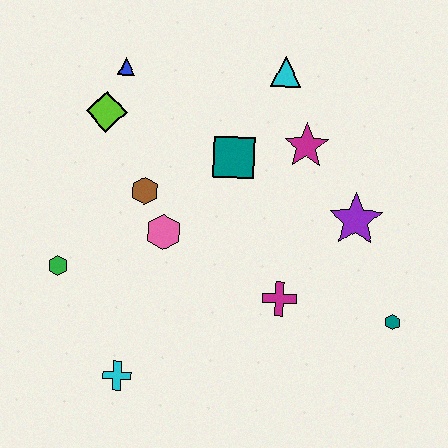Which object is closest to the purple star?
The magenta star is closest to the purple star.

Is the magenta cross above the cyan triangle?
No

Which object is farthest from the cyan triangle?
The cyan cross is farthest from the cyan triangle.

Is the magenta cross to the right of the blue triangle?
Yes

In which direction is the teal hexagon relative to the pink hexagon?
The teal hexagon is to the right of the pink hexagon.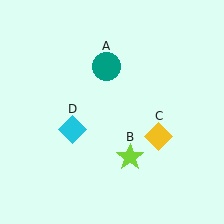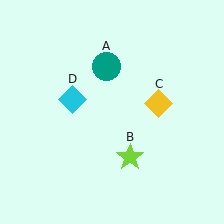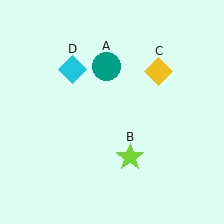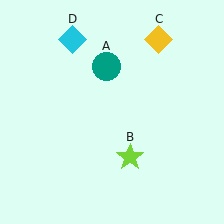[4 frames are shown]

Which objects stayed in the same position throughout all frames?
Teal circle (object A) and lime star (object B) remained stationary.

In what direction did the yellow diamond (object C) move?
The yellow diamond (object C) moved up.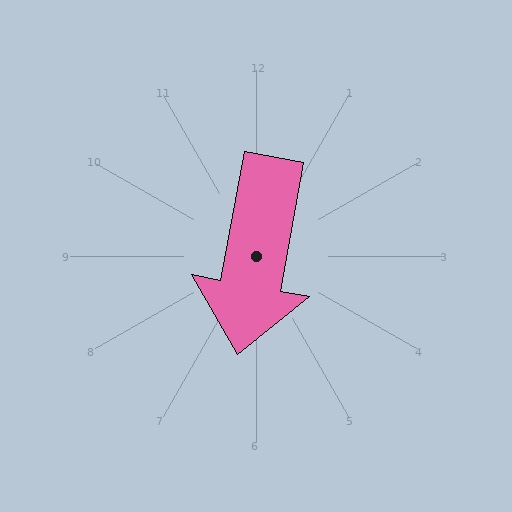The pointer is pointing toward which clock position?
Roughly 6 o'clock.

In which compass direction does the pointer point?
South.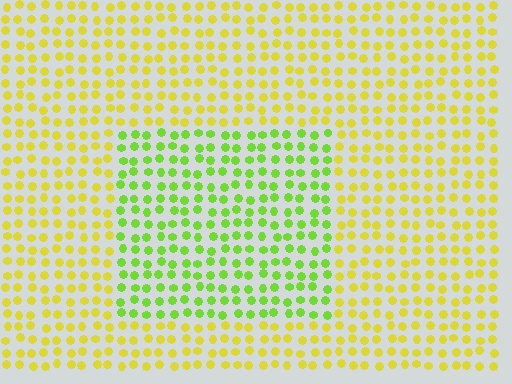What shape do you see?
I see a rectangle.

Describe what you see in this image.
The image is filled with small yellow elements in a uniform arrangement. A rectangle-shaped region is visible where the elements are tinted to a slightly different hue, forming a subtle color boundary.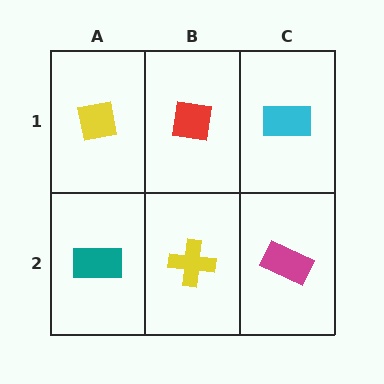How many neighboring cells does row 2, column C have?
2.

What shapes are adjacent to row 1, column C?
A magenta rectangle (row 2, column C), a red square (row 1, column B).